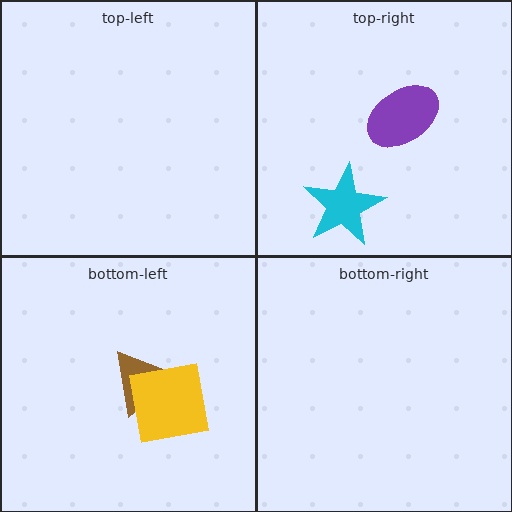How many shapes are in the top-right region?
2.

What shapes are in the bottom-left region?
The brown triangle, the yellow square.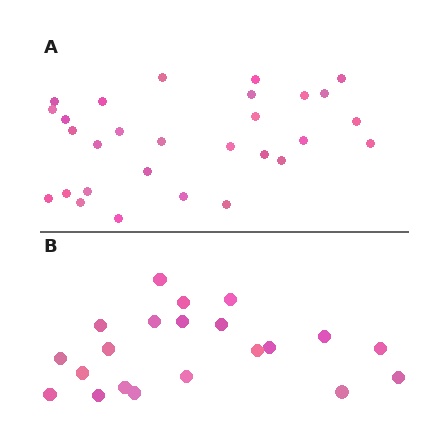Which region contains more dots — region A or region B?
Region A (the top region) has more dots.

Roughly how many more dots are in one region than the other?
Region A has roughly 8 or so more dots than region B.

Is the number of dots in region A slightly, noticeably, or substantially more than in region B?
Region A has noticeably more, but not dramatically so. The ratio is roughly 1.4 to 1.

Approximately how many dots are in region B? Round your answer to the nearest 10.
About 20 dots. (The exact count is 21, which rounds to 20.)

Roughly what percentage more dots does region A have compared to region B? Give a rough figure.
About 40% more.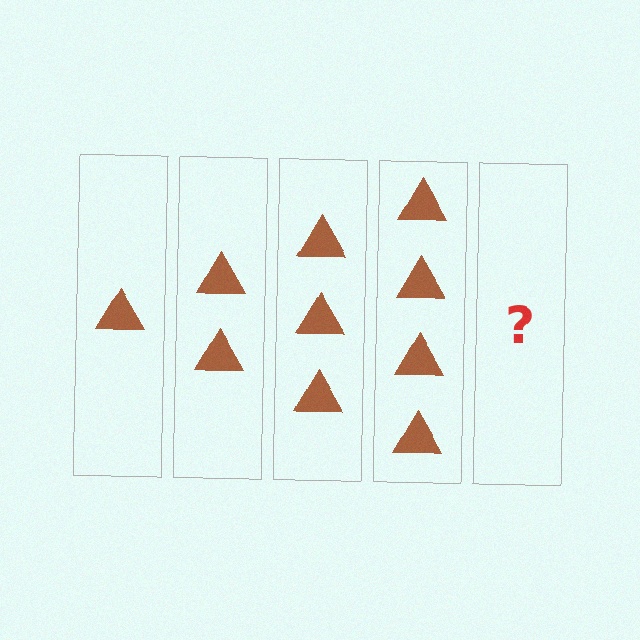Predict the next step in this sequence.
The next step is 5 triangles.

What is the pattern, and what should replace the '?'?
The pattern is that each step adds one more triangle. The '?' should be 5 triangles.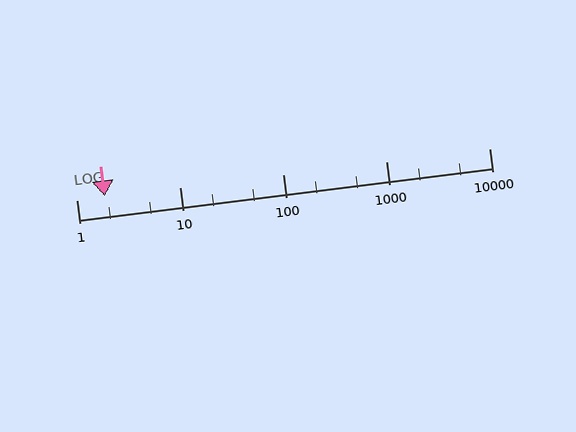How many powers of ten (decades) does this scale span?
The scale spans 4 decades, from 1 to 10000.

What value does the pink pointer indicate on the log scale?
The pointer indicates approximately 1.9.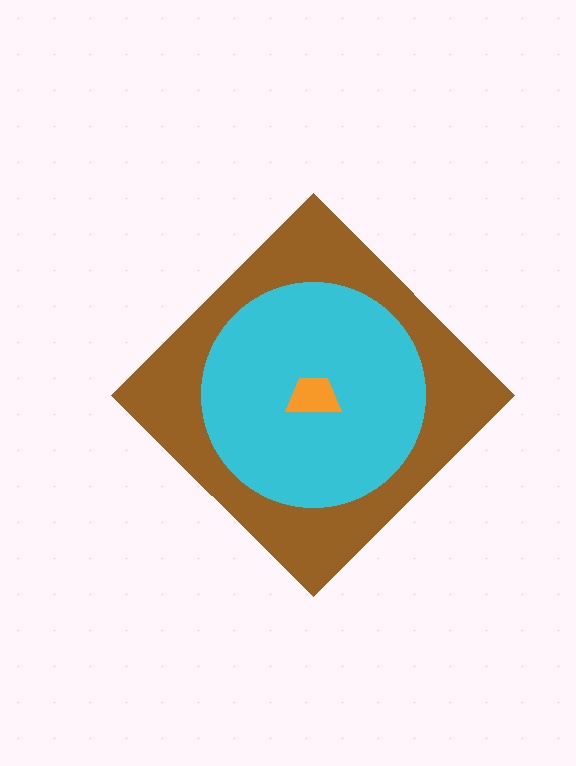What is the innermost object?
The orange trapezoid.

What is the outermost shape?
The brown diamond.